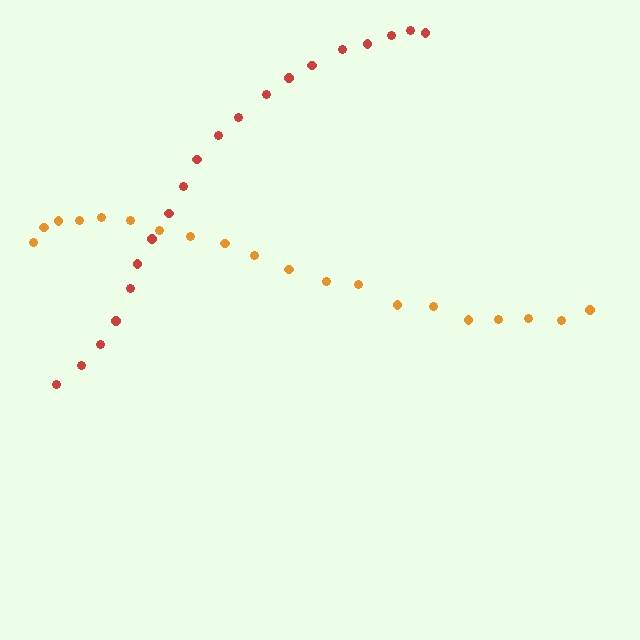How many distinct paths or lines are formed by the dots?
There are 2 distinct paths.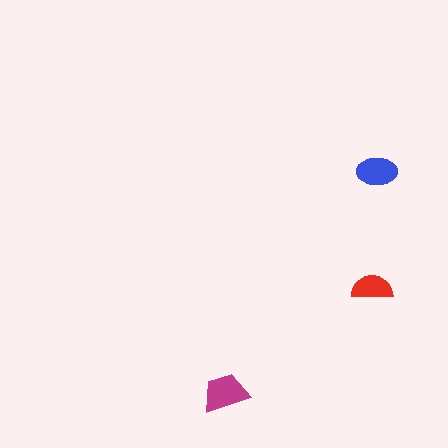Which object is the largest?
The magenta trapezoid.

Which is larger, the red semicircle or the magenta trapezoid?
The magenta trapezoid.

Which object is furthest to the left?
The magenta trapezoid is leftmost.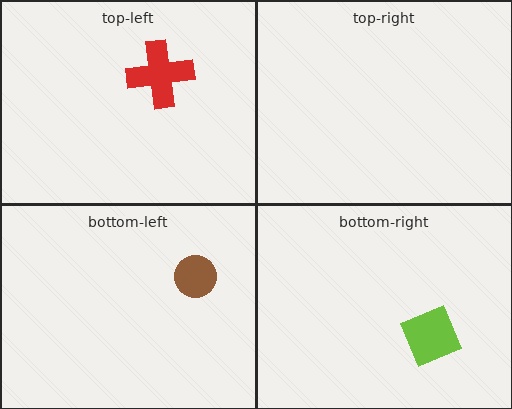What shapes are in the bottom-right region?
The lime diamond.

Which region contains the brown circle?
The bottom-left region.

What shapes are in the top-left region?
The red cross.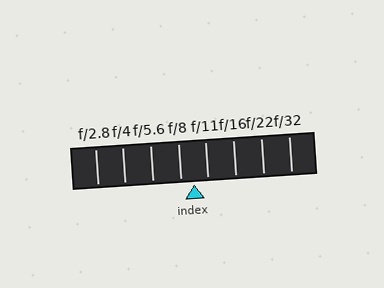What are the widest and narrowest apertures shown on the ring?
The widest aperture shown is f/2.8 and the narrowest is f/32.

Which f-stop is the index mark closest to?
The index mark is closest to f/8.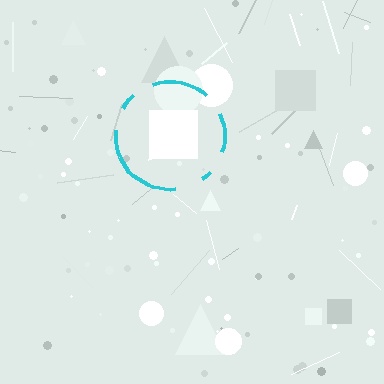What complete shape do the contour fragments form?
The contour fragments form a circle.